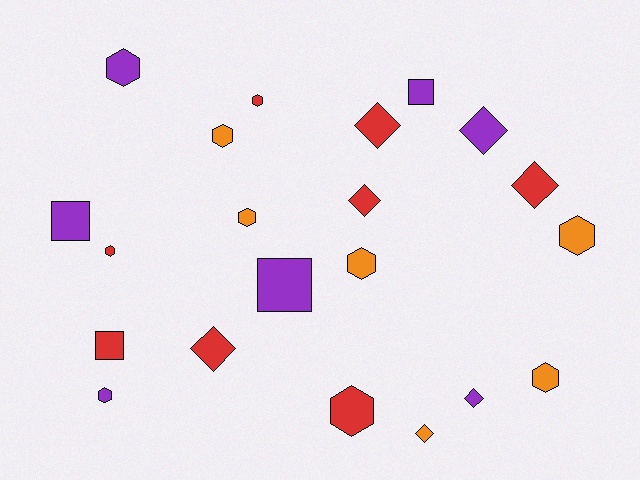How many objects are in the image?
There are 21 objects.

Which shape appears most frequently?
Hexagon, with 10 objects.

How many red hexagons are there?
There are 3 red hexagons.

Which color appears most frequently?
Red, with 8 objects.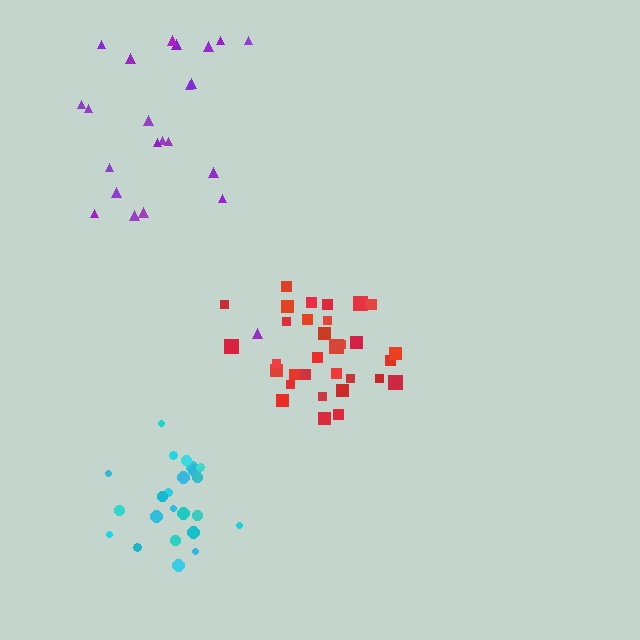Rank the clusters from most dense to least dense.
cyan, red, purple.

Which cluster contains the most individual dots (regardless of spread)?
Red (32).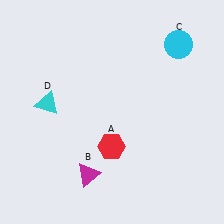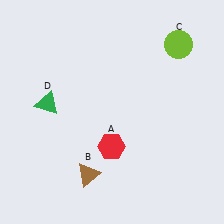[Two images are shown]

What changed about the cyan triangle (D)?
In Image 1, D is cyan. In Image 2, it changed to green.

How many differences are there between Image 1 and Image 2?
There are 3 differences between the two images.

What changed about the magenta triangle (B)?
In Image 1, B is magenta. In Image 2, it changed to brown.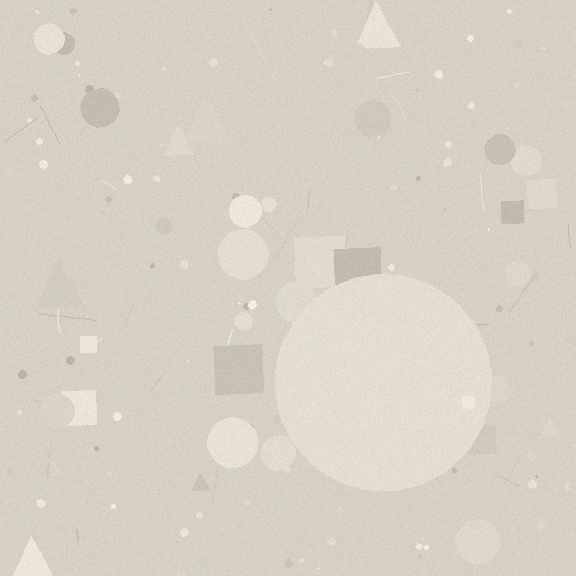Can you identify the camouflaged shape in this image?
The camouflaged shape is a circle.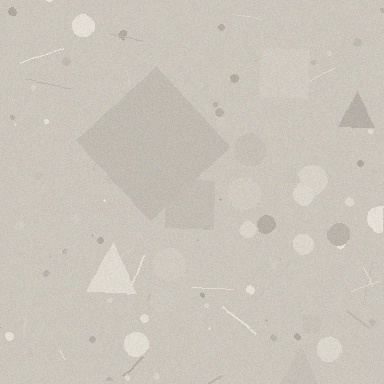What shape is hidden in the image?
A diamond is hidden in the image.